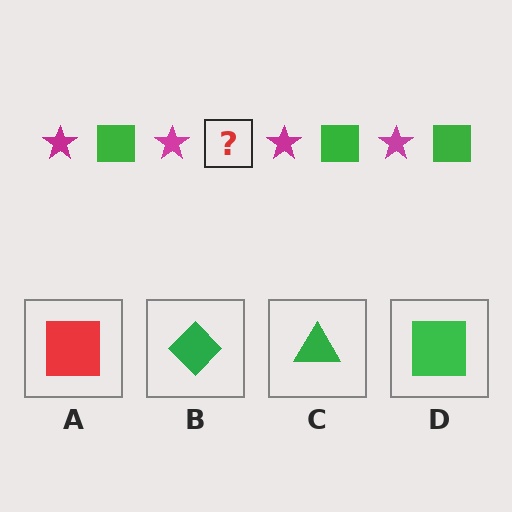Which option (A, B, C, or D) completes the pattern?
D.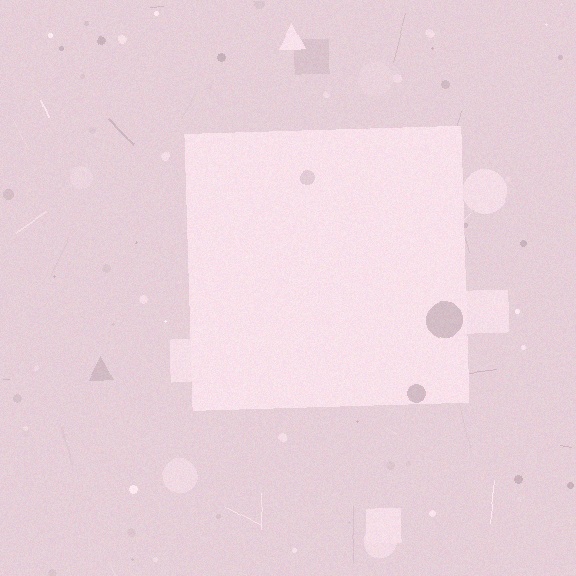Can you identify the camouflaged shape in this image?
The camouflaged shape is a square.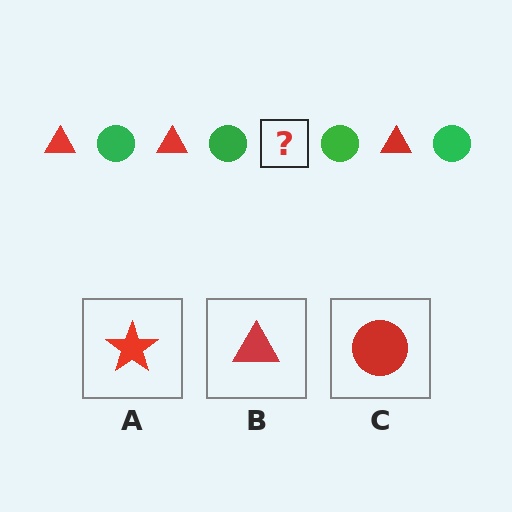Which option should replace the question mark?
Option B.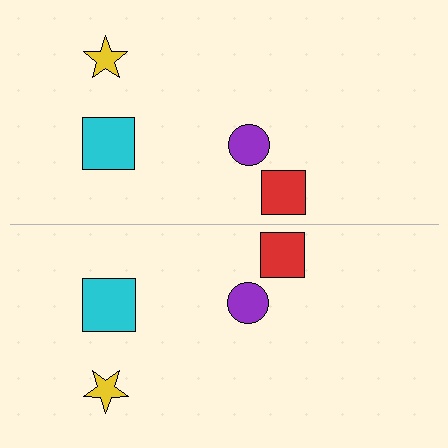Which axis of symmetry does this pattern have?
The pattern has a horizontal axis of symmetry running through the center of the image.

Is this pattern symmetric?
Yes, this pattern has bilateral (reflection) symmetry.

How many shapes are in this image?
There are 8 shapes in this image.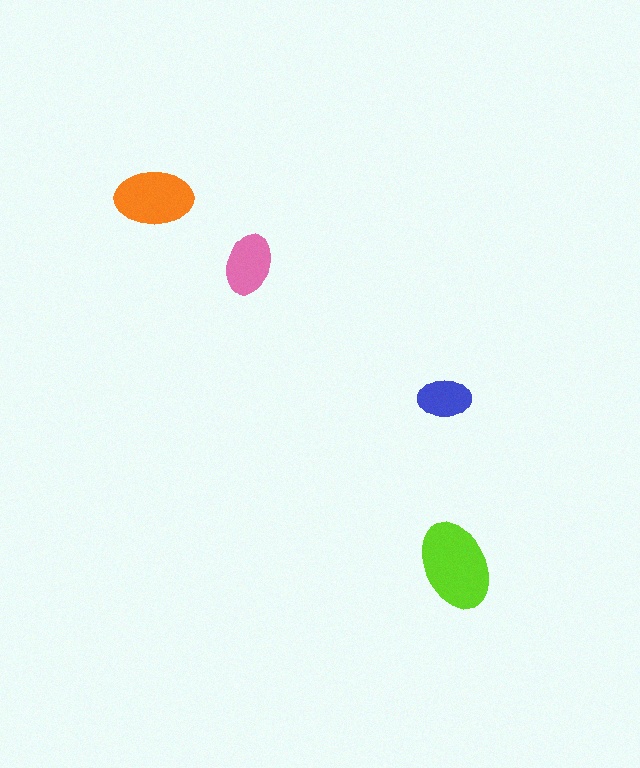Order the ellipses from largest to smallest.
the lime one, the orange one, the pink one, the blue one.